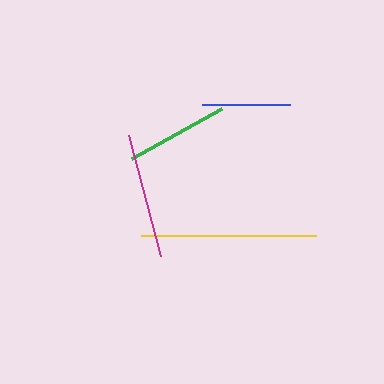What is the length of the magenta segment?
The magenta segment is approximately 125 pixels long.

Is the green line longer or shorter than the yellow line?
The yellow line is longer than the green line.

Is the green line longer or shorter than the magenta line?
The magenta line is longer than the green line.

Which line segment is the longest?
The yellow line is the longest at approximately 175 pixels.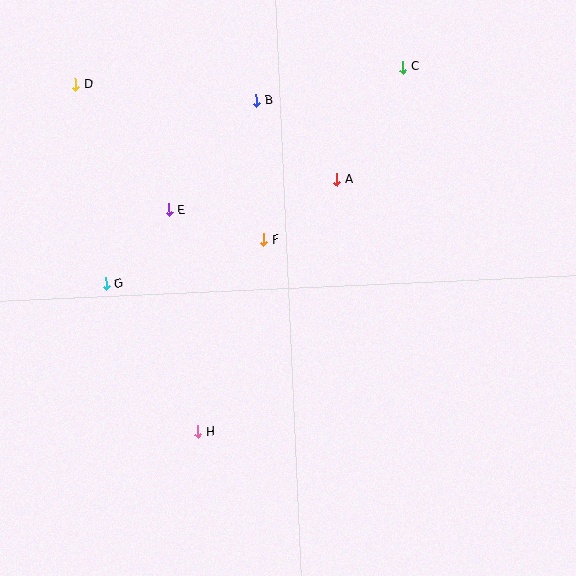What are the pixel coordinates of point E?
Point E is at (169, 210).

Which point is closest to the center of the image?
Point F at (263, 240) is closest to the center.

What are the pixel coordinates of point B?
Point B is at (256, 101).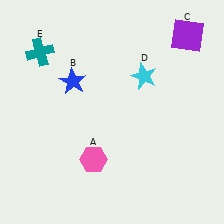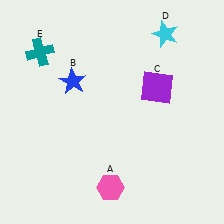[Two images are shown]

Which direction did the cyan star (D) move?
The cyan star (D) moved up.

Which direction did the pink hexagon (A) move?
The pink hexagon (A) moved down.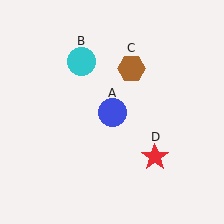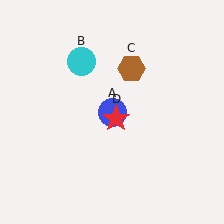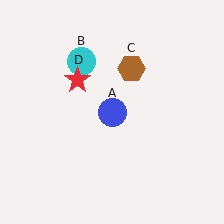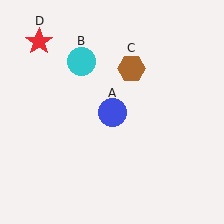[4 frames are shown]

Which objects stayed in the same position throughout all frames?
Blue circle (object A) and cyan circle (object B) and brown hexagon (object C) remained stationary.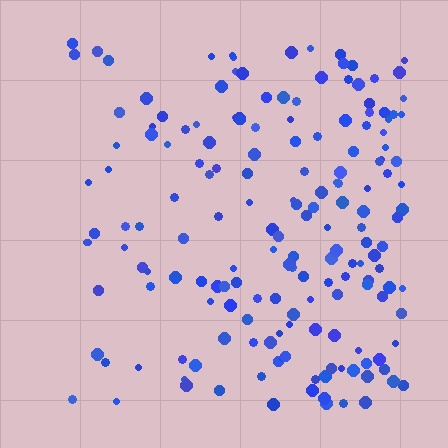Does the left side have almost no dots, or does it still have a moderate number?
Still a moderate number, just noticeably fewer than the right.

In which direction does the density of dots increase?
From left to right, with the right side densest.